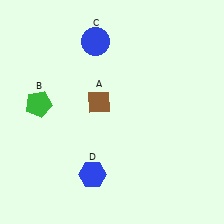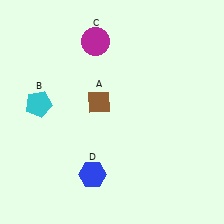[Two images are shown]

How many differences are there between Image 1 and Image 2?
There are 2 differences between the two images.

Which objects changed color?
B changed from green to cyan. C changed from blue to magenta.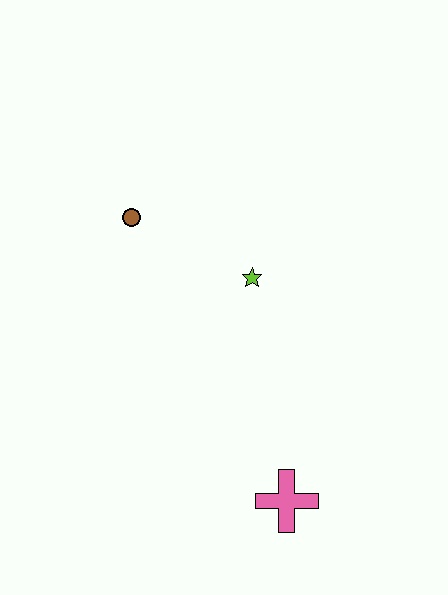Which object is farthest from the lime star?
The pink cross is farthest from the lime star.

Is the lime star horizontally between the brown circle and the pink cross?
Yes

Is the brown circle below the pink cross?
No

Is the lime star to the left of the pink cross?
Yes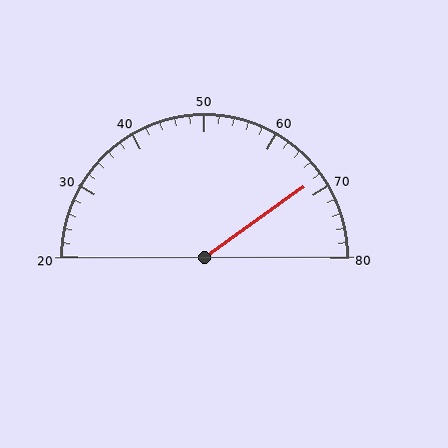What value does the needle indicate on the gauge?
The needle indicates approximately 68.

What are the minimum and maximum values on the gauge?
The gauge ranges from 20 to 80.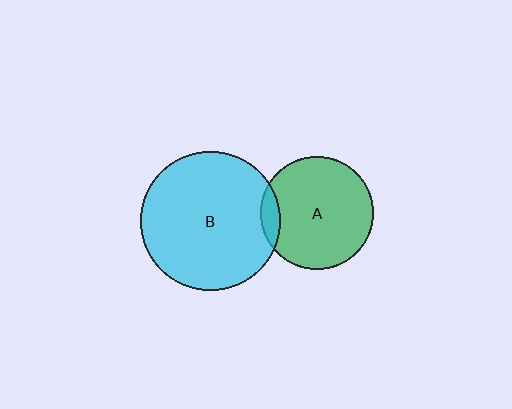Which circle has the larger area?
Circle B (cyan).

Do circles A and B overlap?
Yes.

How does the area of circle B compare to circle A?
Approximately 1.5 times.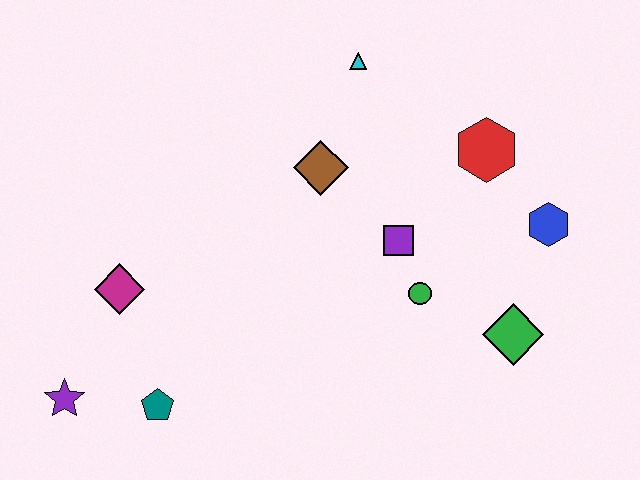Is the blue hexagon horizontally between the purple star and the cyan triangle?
No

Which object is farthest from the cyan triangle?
The purple star is farthest from the cyan triangle.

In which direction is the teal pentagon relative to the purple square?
The teal pentagon is to the left of the purple square.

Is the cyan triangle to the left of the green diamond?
Yes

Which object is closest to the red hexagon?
The blue hexagon is closest to the red hexagon.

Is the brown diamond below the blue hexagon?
No